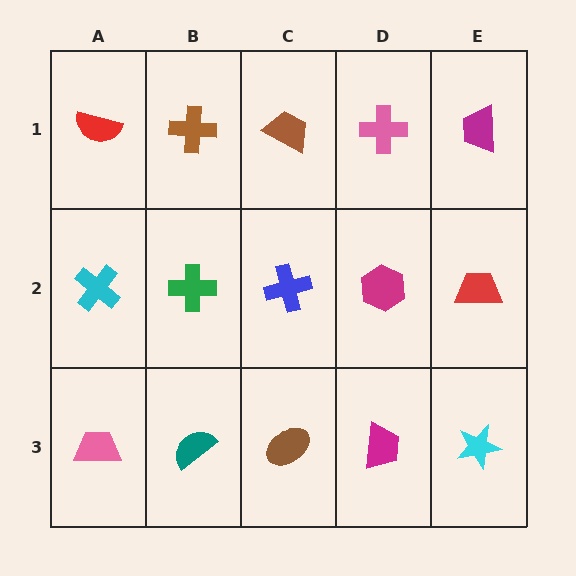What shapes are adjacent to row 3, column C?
A blue cross (row 2, column C), a teal semicircle (row 3, column B), a magenta trapezoid (row 3, column D).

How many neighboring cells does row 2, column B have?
4.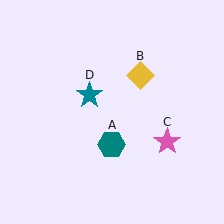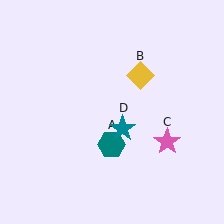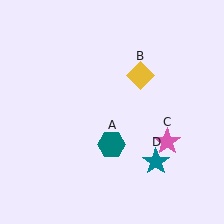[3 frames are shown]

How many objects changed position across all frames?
1 object changed position: teal star (object D).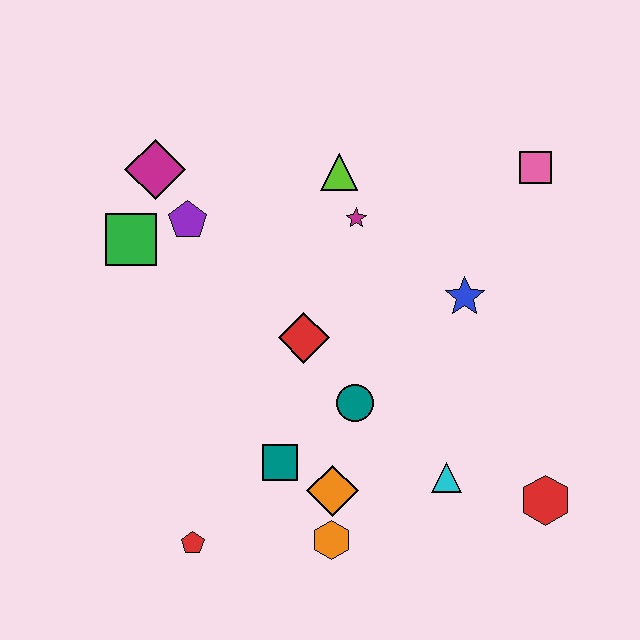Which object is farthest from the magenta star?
The red pentagon is farthest from the magenta star.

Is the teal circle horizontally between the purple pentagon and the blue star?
Yes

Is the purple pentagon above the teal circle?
Yes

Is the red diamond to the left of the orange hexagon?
Yes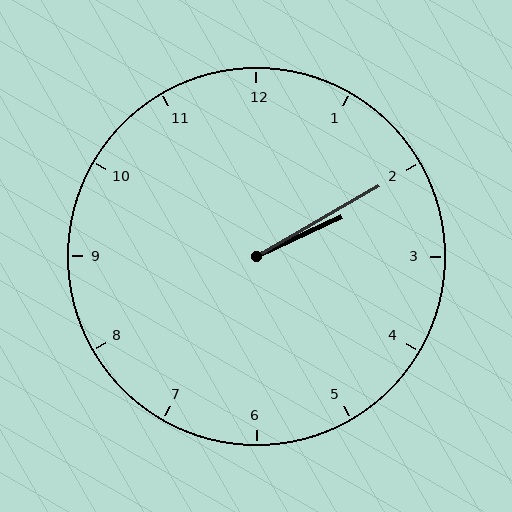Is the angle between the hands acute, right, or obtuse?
It is acute.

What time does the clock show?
2:10.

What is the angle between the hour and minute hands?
Approximately 5 degrees.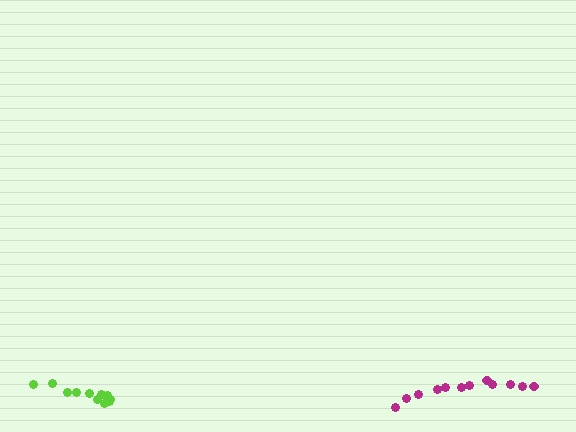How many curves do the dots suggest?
There are 2 distinct paths.